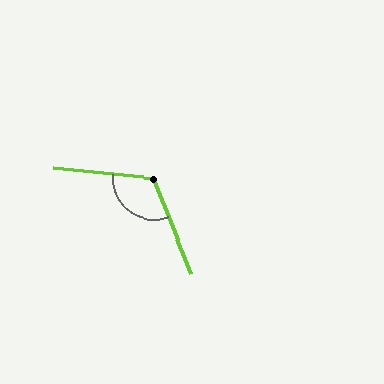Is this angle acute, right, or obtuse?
It is obtuse.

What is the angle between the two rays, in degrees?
Approximately 118 degrees.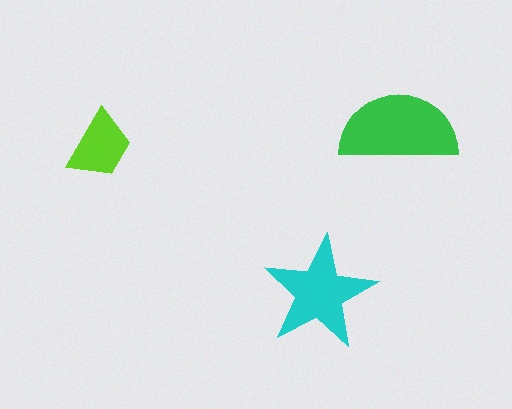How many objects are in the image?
There are 3 objects in the image.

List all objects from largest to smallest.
The green semicircle, the cyan star, the lime trapezoid.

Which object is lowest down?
The cyan star is bottommost.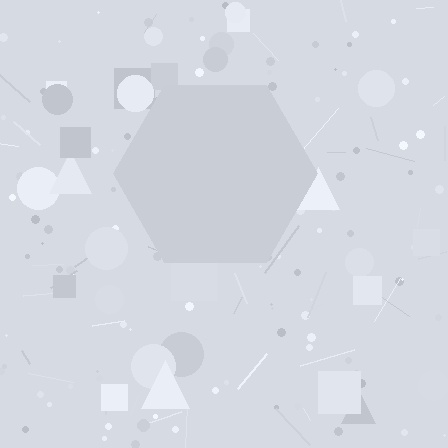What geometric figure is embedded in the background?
A hexagon is embedded in the background.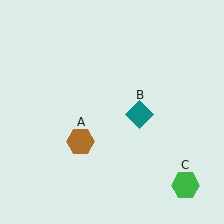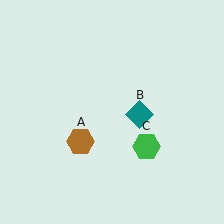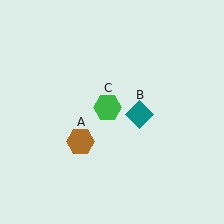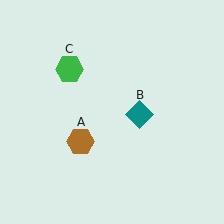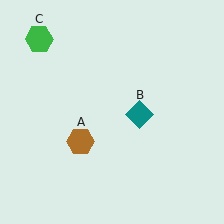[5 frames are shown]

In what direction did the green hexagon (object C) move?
The green hexagon (object C) moved up and to the left.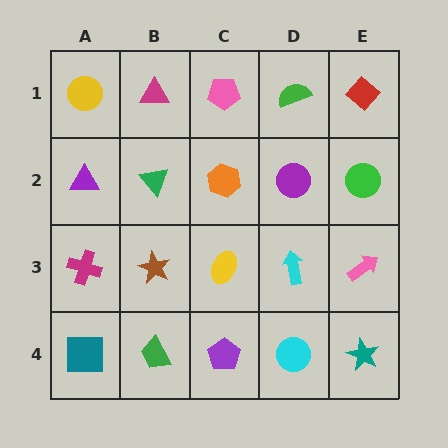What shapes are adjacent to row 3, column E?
A green circle (row 2, column E), a teal star (row 4, column E), a cyan arrow (row 3, column D).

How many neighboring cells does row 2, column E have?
3.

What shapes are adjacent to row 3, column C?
An orange hexagon (row 2, column C), a purple pentagon (row 4, column C), a brown star (row 3, column B), a cyan arrow (row 3, column D).